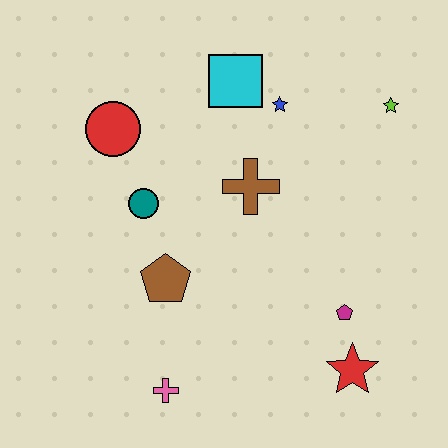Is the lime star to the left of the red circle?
No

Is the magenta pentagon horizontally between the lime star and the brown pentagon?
Yes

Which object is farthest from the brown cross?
The pink cross is farthest from the brown cross.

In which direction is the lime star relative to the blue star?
The lime star is to the right of the blue star.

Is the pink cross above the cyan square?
No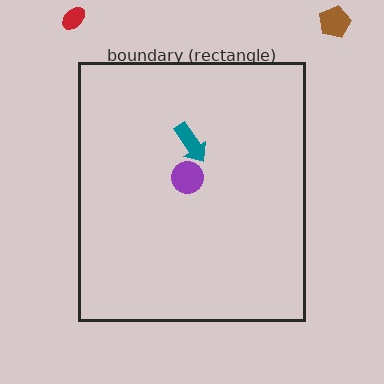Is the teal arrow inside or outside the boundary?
Inside.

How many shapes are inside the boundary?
2 inside, 2 outside.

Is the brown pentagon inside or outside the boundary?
Outside.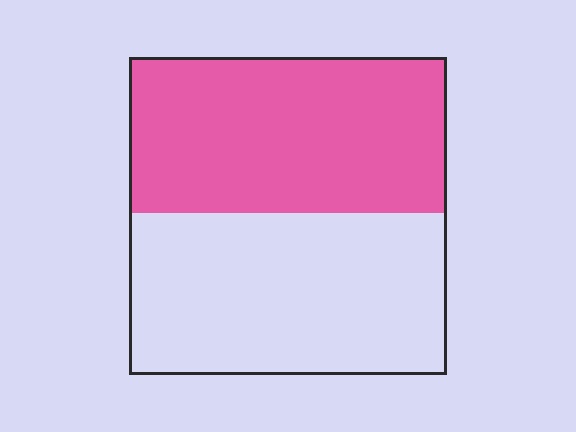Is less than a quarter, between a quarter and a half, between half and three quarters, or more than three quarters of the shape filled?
Between a quarter and a half.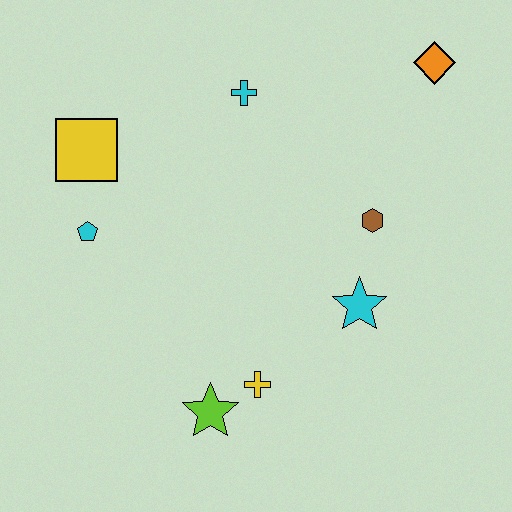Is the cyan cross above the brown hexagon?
Yes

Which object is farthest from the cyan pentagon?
The orange diamond is farthest from the cyan pentagon.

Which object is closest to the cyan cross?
The yellow square is closest to the cyan cross.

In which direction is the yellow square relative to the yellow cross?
The yellow square is above the yellow cross.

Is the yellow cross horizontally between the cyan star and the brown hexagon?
No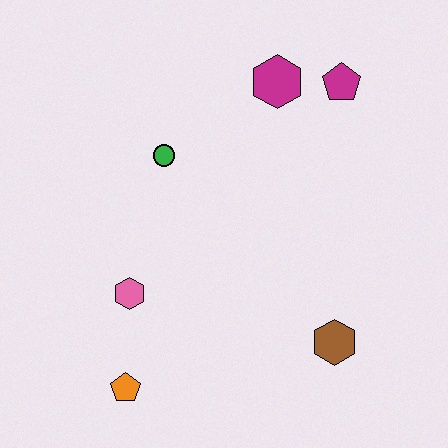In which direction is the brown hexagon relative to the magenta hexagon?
The brown hexagon is below the magenta hexagon.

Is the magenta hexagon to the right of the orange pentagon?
Yes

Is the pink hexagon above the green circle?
No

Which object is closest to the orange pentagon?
The pink hexagon is closest to the orange pentagon.